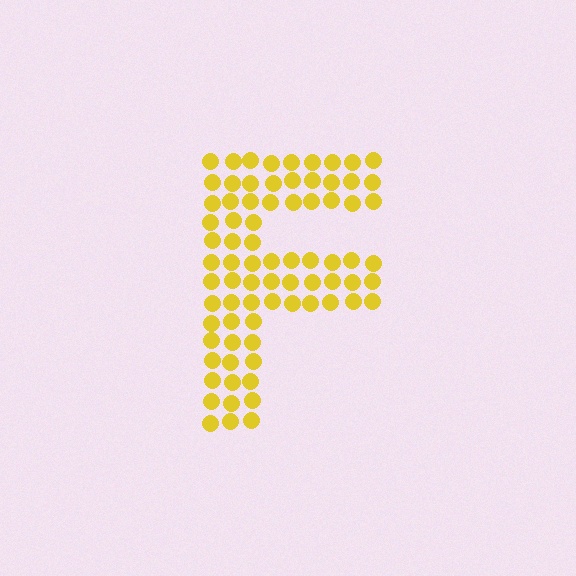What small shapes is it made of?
It is made of small circles.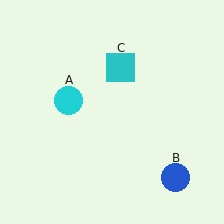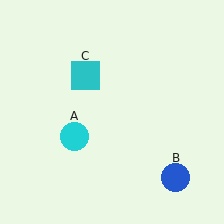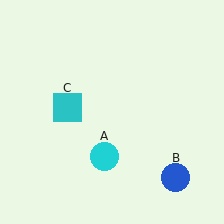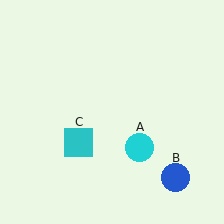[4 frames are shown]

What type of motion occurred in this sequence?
The cyan circle (object A), cyan square (object C) rotated counterclockwise around the center of the scene.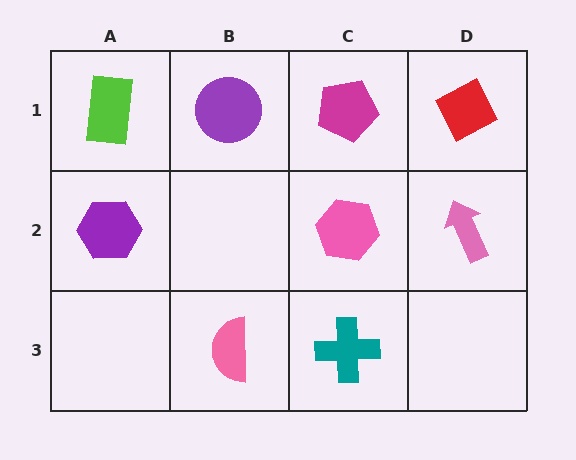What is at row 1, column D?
A red diamond.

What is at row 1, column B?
A purple circle.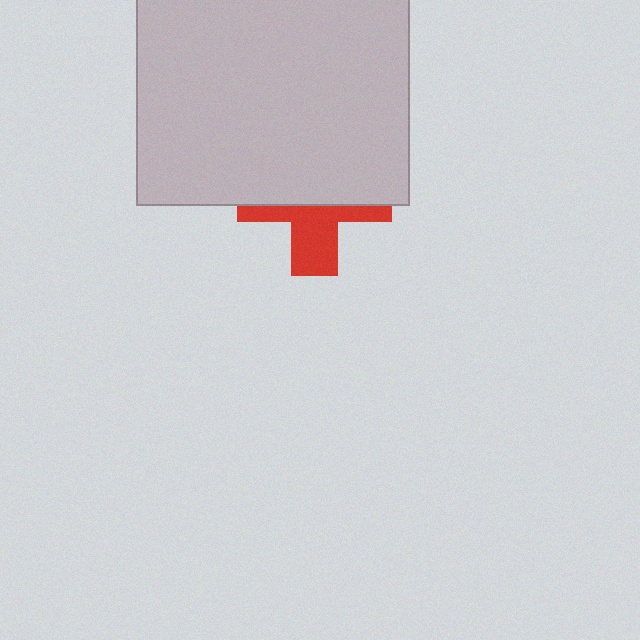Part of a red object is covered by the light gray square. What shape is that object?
It is a cross.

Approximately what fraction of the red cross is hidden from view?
Roughly 59% of the red cross is hidden behind the light gray square.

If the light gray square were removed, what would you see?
You would see the complete red cross.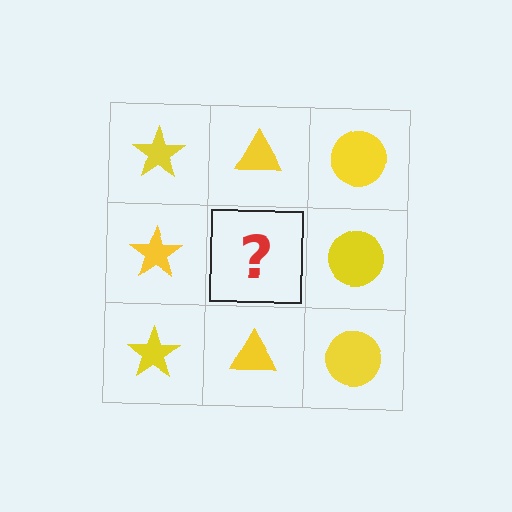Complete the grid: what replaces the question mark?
The question mark should be replaced with a yellow triangle.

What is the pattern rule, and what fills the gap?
The rule is that each column has a consistent shape. The gap should be filled with a yellow triangle.